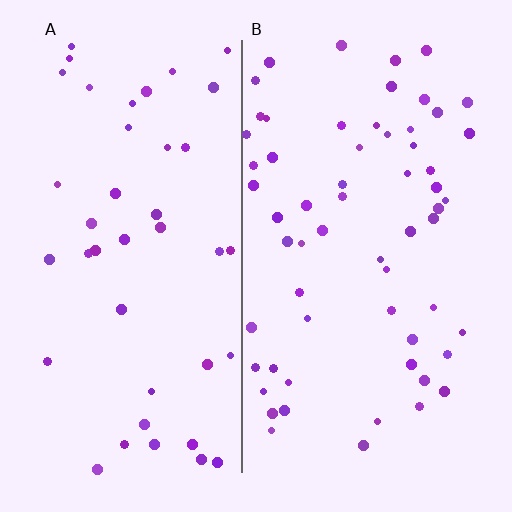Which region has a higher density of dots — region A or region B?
B (the right).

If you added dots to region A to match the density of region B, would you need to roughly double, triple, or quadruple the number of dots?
Approximately double.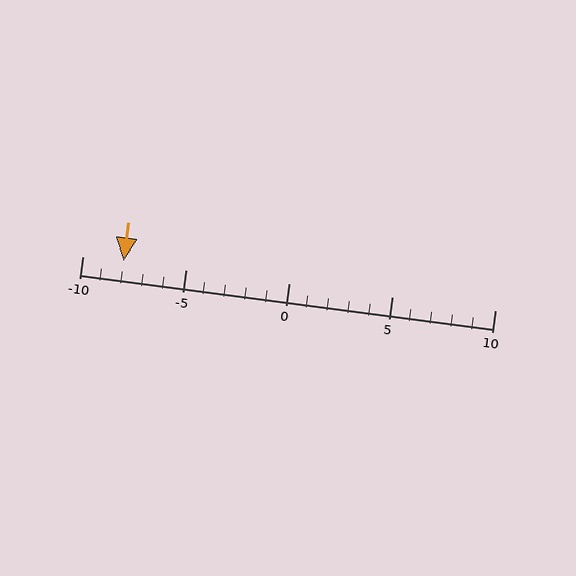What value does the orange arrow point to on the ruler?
The orange arrow points to approximately -8.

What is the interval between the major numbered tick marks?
The major tick marks are spaced 5 units apart.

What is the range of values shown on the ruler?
The ruler shows values from -10 to 10.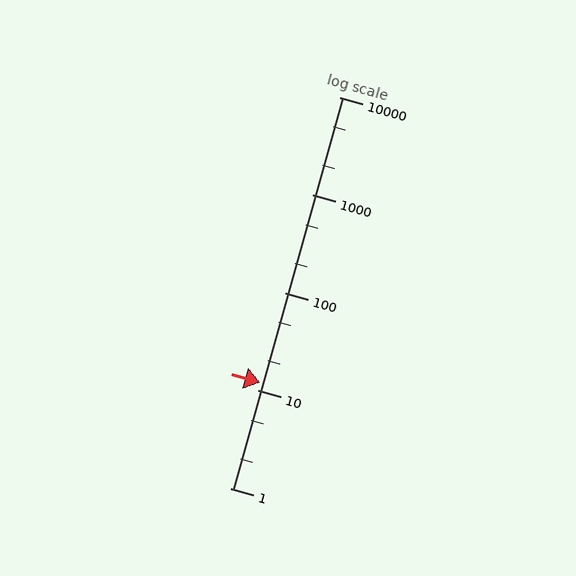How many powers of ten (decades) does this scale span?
The scale spans 4 decades, from 1 to 10000.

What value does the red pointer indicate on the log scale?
The pointer indicates approximately 12.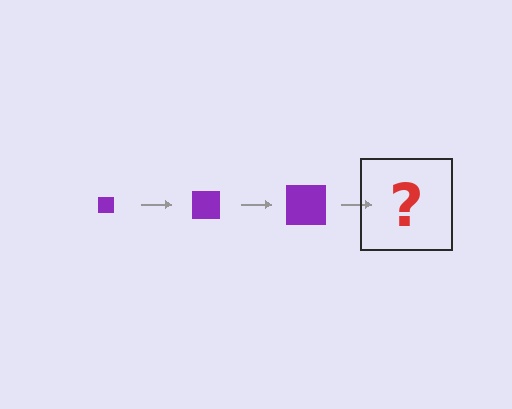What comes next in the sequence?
The next element should be a purple square, larger than the previous one.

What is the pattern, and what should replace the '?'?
The pattern is that the square gets progressively larger each step. The '?' should be a purple square, larger than the previous one.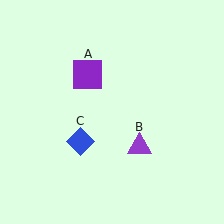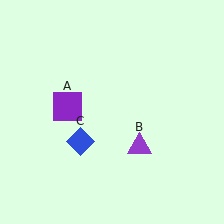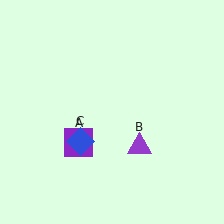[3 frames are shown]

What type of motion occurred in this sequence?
The purple square (object A) rotated counterclockwise around the center of the scene.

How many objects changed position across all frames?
1 object changed position: purple square (object A).